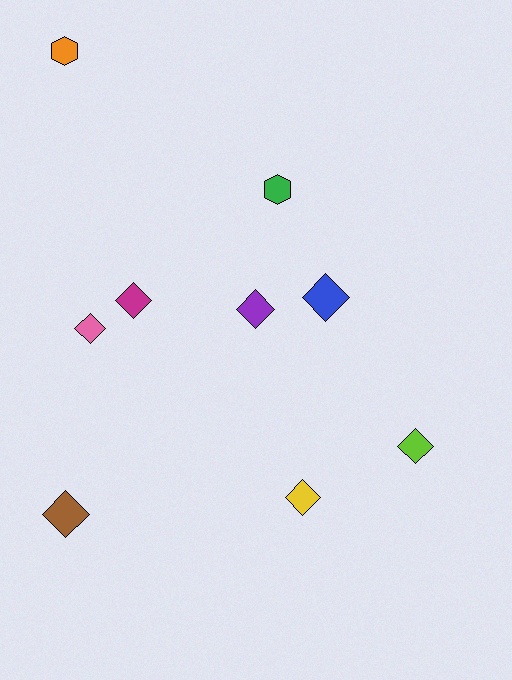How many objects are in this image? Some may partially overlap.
There are 9 objects.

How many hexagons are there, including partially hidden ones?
There are 2 hexagons.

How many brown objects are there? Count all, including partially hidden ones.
There is 1 brown object.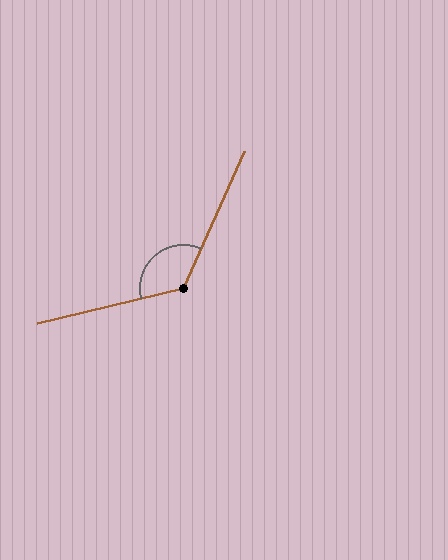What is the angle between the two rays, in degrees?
Approximately 127 degrees.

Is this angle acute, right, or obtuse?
It is obtuse.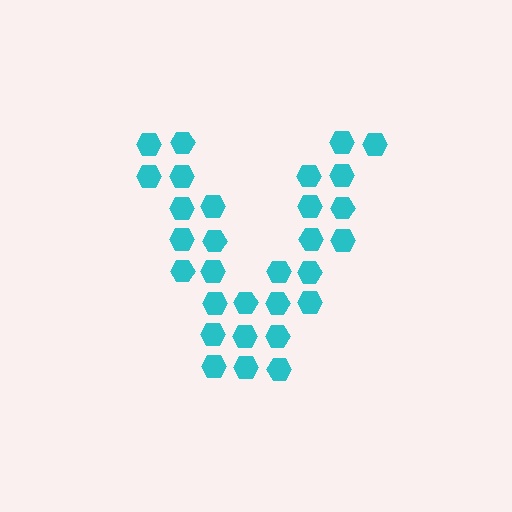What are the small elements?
The small elements are hexagons.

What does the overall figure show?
The overall figure shows the letter V.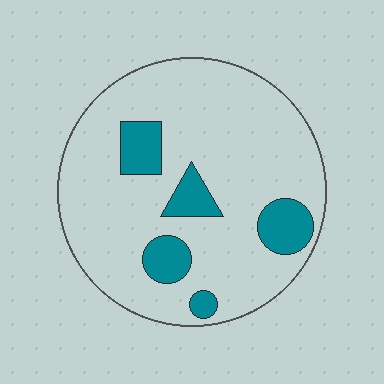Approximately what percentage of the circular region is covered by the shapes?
Approximately 15%.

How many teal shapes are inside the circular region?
5.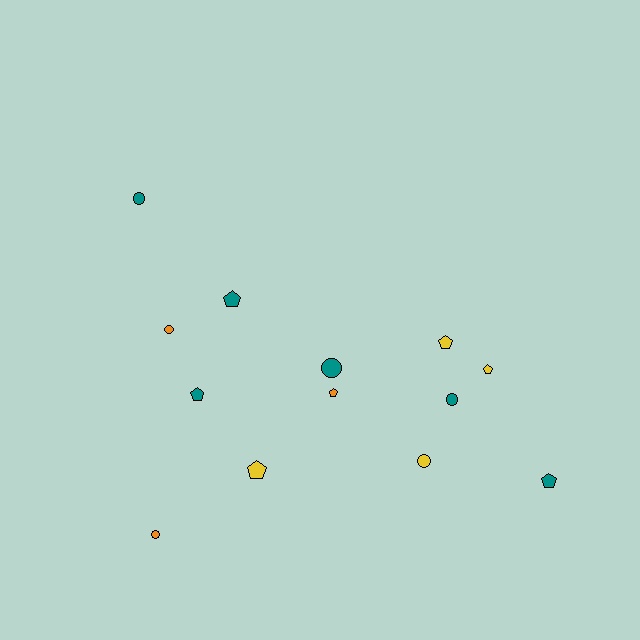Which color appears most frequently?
Teal, with 6 objects.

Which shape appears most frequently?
Pentagon, with 7 objects.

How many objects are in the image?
There are 13 objects.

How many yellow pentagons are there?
There are 3 yellow pentagons.